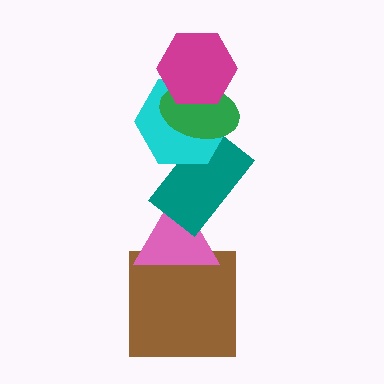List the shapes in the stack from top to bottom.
From top to bottom: the magenta hexagon, the green ellipse, the cyan hexagon, the teal rectangle, the pink triangle, the brown square.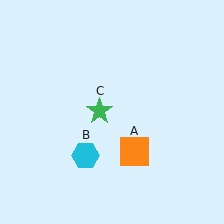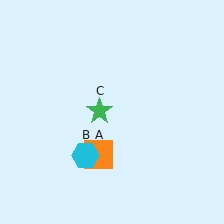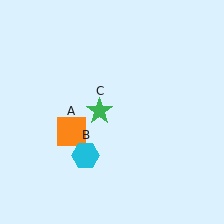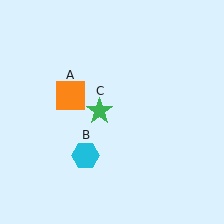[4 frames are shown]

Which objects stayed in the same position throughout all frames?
Cyan hexagon (object B) and green star (object C) remained stationary.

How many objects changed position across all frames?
1 object changed position: orange square (object A).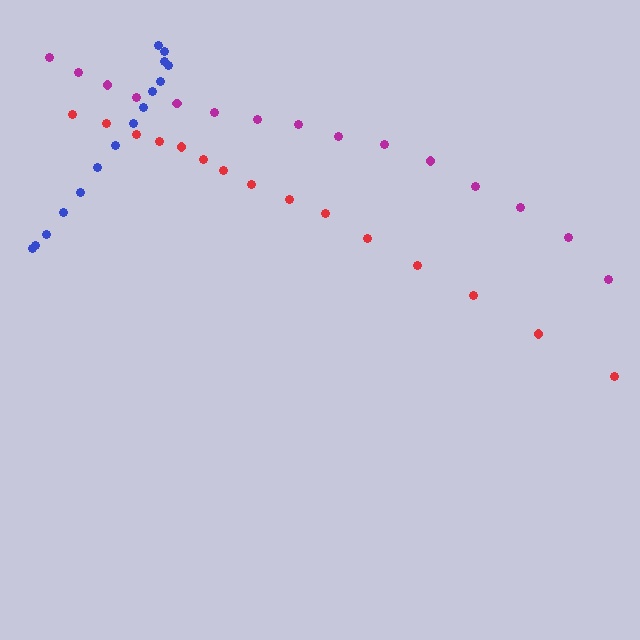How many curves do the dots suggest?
There are 3 distinct paths.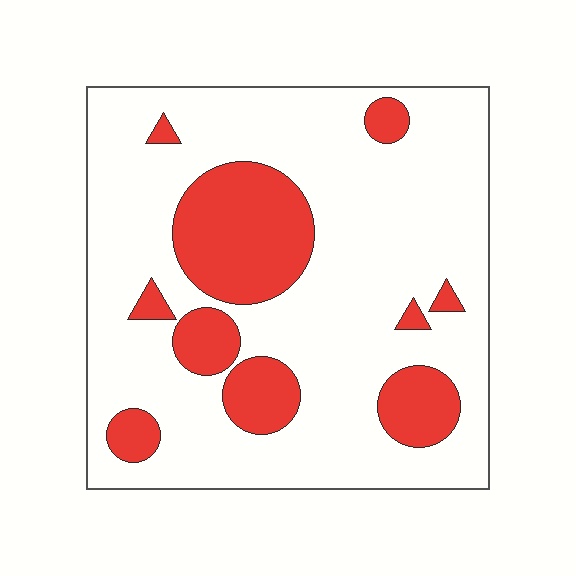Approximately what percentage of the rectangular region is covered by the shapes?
Approximately 25%.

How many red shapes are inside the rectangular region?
10.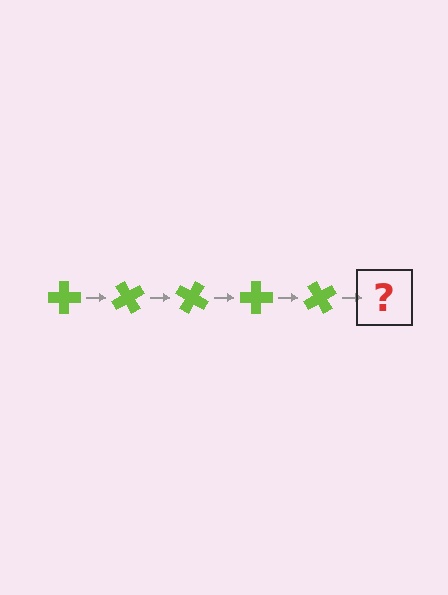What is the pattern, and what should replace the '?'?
The pattern is that the cross rotates 60 degrees each step. The '?' should be a lime cross rotated 300 degrees.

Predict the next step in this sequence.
The next step is a lime cross rotated 300 degrees.